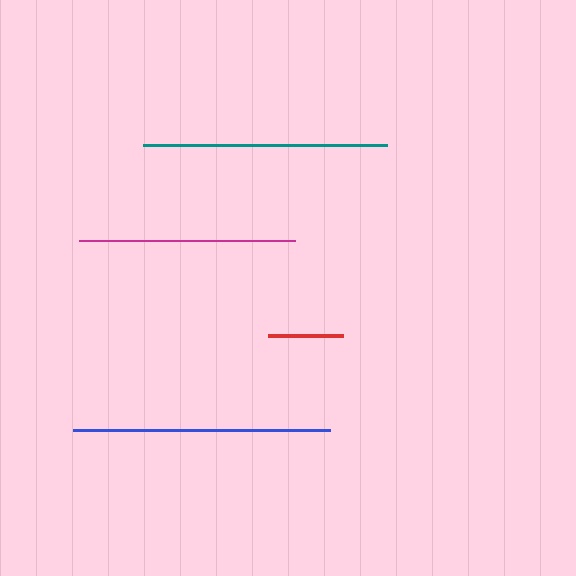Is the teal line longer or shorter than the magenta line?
The teal line is longer than the magenta line.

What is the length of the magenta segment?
The magenta segment is approximately 216 pixels long.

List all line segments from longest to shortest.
From longest to shortest: blue, teal, magenta, red.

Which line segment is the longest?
The blue line is the longest at approximately 257 pixels.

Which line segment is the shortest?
The red line is the shortest at approximately 76 pixels.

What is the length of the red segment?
The red segment is approximately 76 pixels long.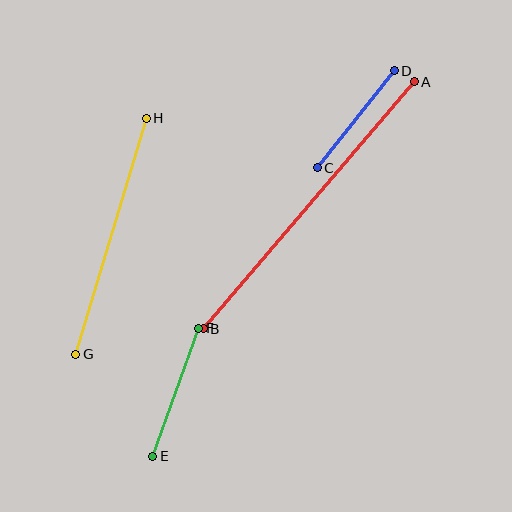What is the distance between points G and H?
The distance is approximately 247 pixels.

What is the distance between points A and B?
The distance is approximately 325 pixels.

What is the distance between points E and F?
The distance is approximately 136 pixels.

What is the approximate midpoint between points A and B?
The midpoint is at approximately (309, 205) pixels.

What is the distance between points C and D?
The distance is approximately 124 pixels.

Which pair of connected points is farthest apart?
Points A and B are farthest apart.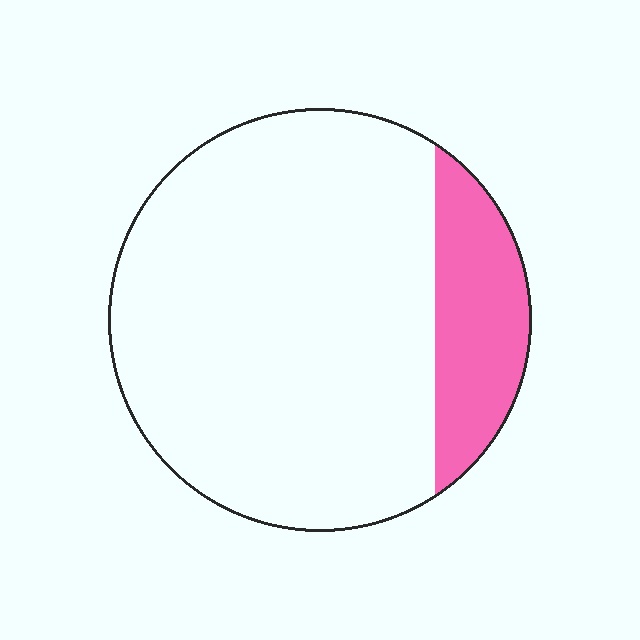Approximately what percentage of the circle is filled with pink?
Approximately 15%.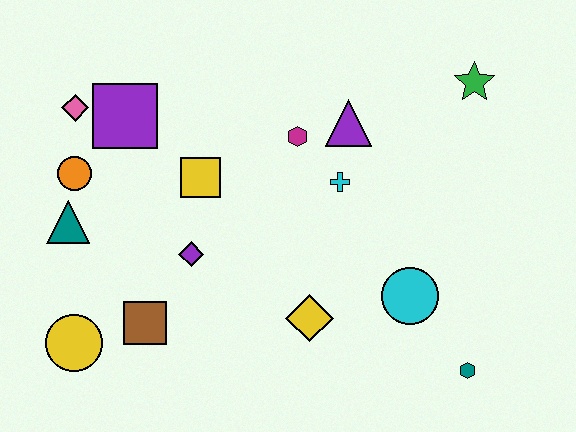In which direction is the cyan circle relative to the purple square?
The cyan circle is to the right of the purple square.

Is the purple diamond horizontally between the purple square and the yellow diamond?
Yes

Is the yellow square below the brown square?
No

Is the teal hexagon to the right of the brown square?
Yes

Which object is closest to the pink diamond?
The purple square is closest to the pink diamond.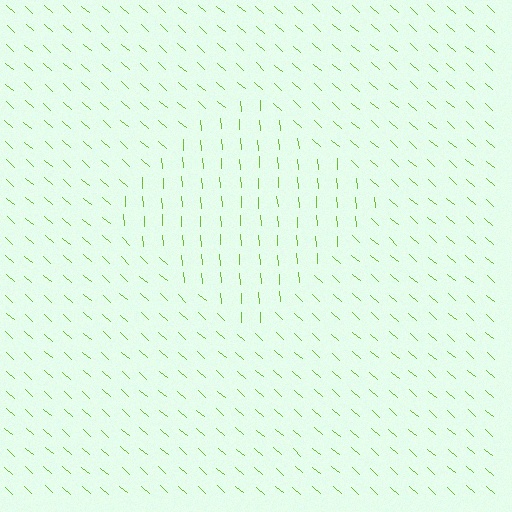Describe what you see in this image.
The image is filled with small lime line segments. A diamond region in the image has lines oriented differently from the surrounding lines, creating a visible texture boundary.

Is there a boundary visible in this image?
Yes, there is a texture boundary formed by a change in line orientation.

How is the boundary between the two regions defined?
The boundary is defined purely by a change in line orientation (approximately 45 degrees difference). All lines are the same color and thickness.